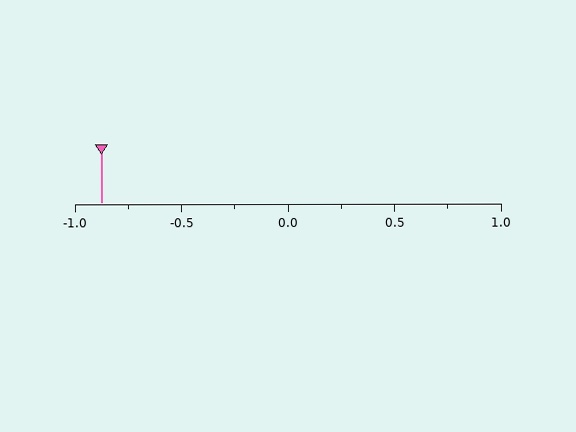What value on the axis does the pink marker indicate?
The marker indicates approximately -0.88.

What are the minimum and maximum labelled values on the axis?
The axis runs from -1.0 to 1.0.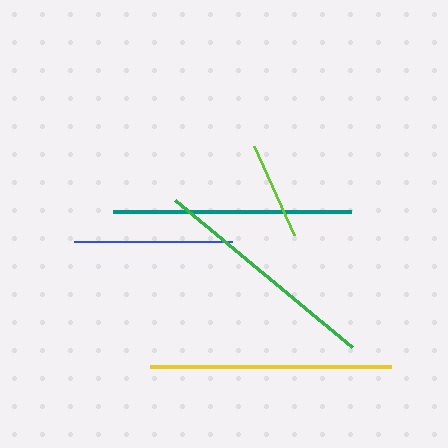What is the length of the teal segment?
The teal segment is approximately 238 pixels long.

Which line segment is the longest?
The yellow line is the longest at approximately 241 pixels.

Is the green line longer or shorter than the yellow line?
The yellow line is longer than the green line.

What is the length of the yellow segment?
The yellow segment is approximately 241 pixels long.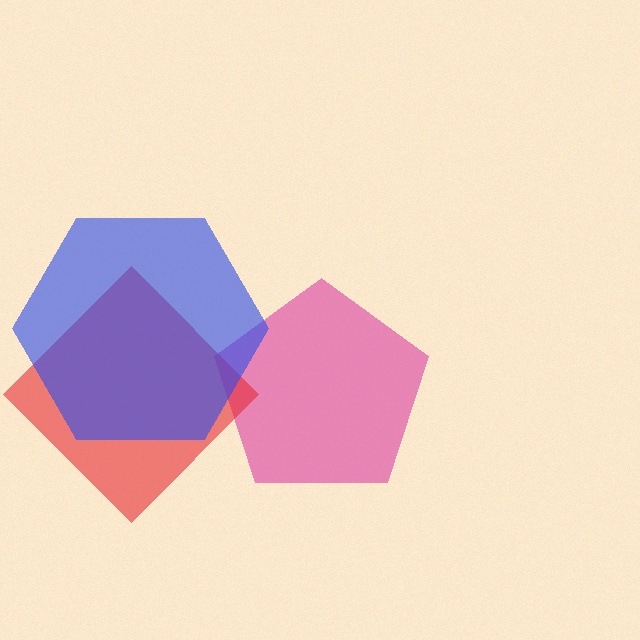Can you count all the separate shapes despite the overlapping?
Yes, there are 3 separate shapes.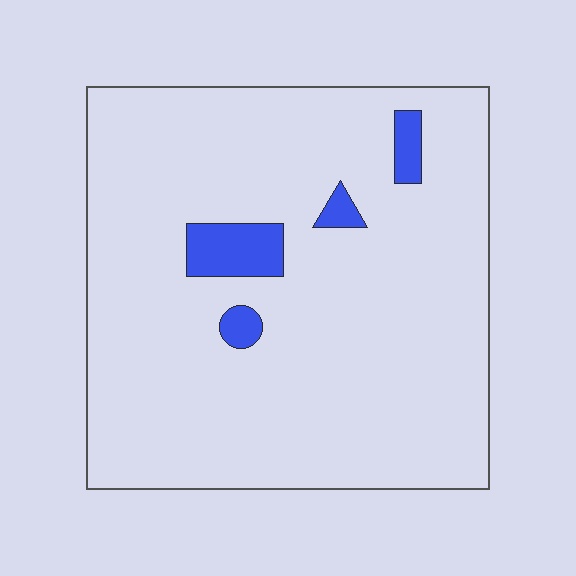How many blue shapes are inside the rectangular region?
4.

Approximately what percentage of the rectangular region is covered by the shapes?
Approximately 5%.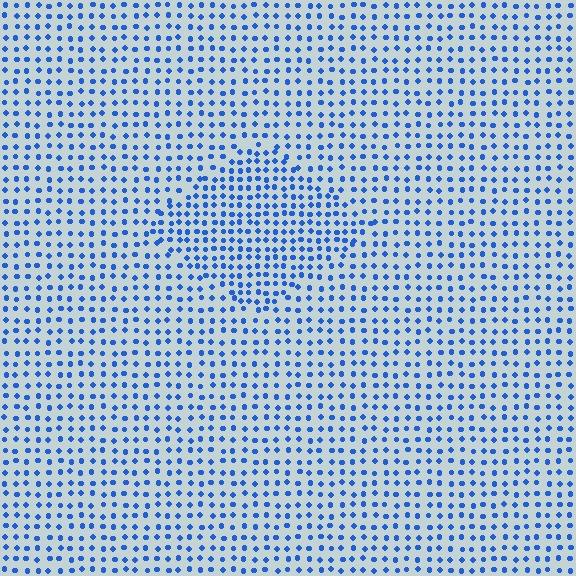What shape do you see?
I see a diamond.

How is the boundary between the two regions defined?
The boundary is defined by a change in element density (approximately 1.5x ratio). All elements are the same color, size, and shape.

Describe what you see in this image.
The image contains small blue elements arranged at two different densities. A diamond-shaped region is visible where the elements are more densely packed than the surrounding area.